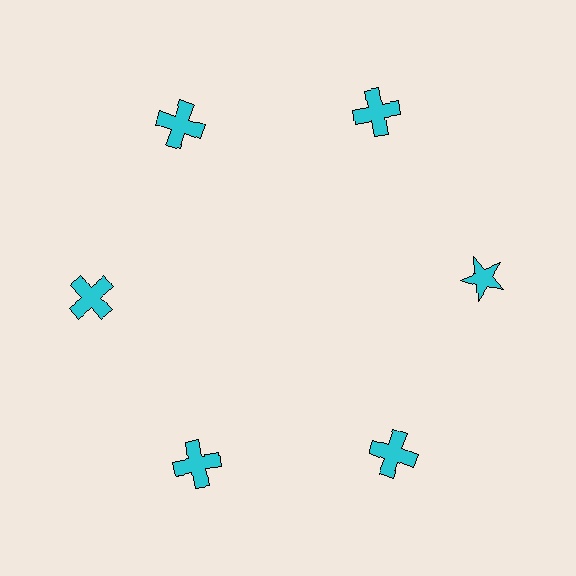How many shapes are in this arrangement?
There are 6 shapes arranged in a ring pattern.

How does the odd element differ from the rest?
It has a different shape: star instead of cross.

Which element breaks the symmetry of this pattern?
The cyan star at roughly the 3 o'clock position breaks the symmetry. All other shapes are cyan crosses.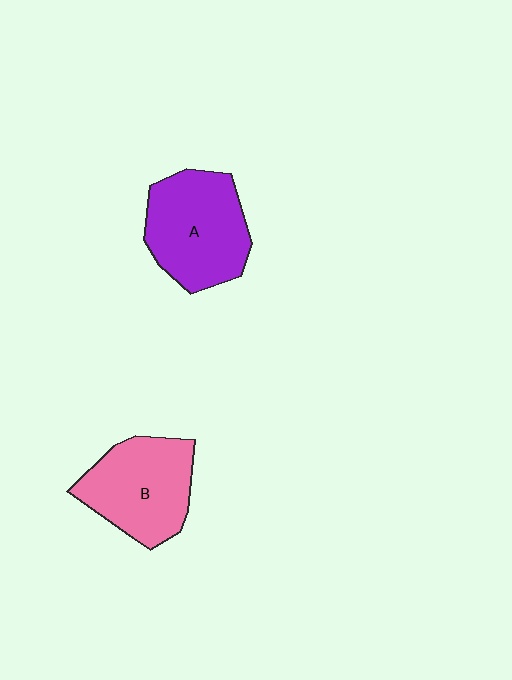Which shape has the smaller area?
Shape B (pink).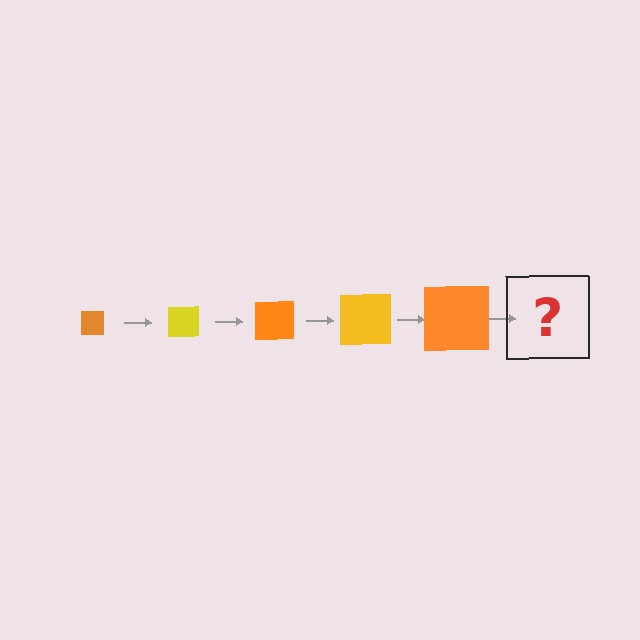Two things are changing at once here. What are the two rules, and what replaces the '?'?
The two rules are that the square grows larger each step and the color cycles through orange and yellow. The '?' should be a yellow square, larger than the previous one.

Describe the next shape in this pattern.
It should be a yellow square, larger than the previous one.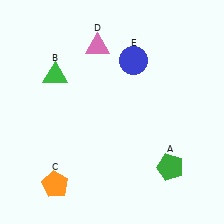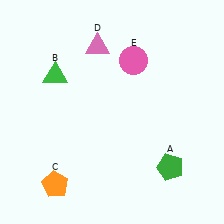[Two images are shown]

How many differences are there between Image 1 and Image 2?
There is 1 difference between the two images.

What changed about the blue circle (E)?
In Image 1, E is blue. In Image 2, it changed to pink.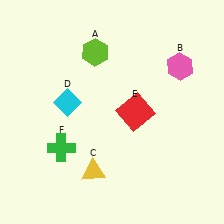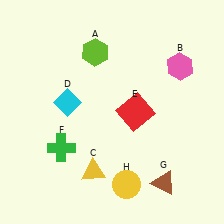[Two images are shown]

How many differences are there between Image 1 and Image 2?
There are 2 differences between the two images.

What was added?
A brown triangle (G), a yellow circle (H) were added in Image 2.